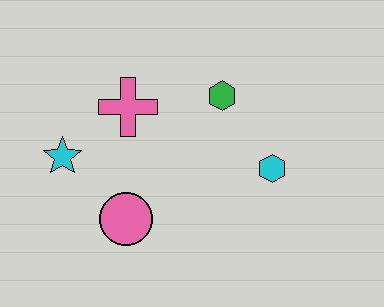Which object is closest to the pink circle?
The cyan star is closest to the pink circle.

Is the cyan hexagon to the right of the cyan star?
Yes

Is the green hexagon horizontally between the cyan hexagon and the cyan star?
Yes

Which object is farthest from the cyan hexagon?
The cyan star is farthest from the cyan hexagon.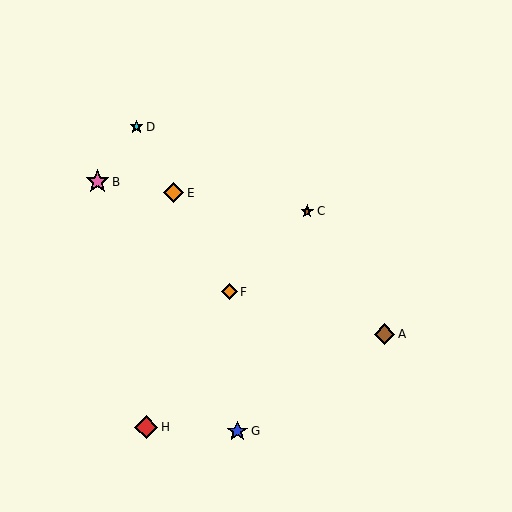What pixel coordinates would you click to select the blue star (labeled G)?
Click at (237, 431) to select the blue star G.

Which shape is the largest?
The red diamond (labeled H) is the largest.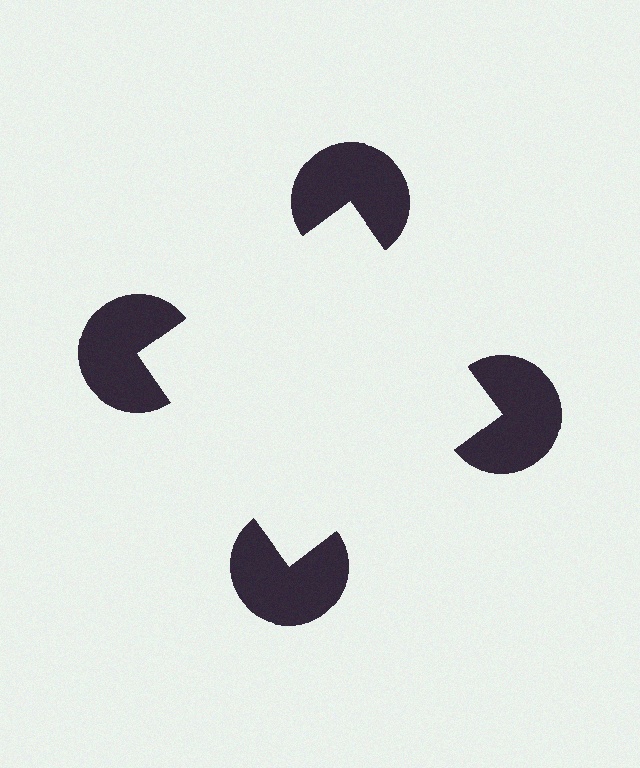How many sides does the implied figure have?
4 sides.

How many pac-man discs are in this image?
There are 4 — one at each vertex of the illusory square.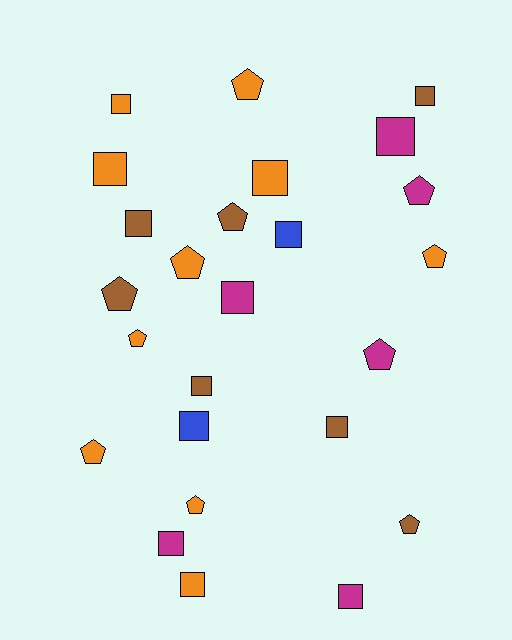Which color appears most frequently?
Orange, with 10 objects.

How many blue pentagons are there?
There are no blue pentagons.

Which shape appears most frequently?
Square, with 14 objects.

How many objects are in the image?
There are 25 objects.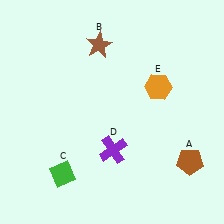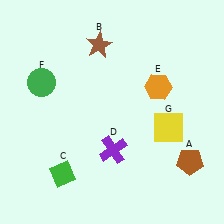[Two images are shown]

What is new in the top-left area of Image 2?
A green circle (F) was added in the top-left area of Image 2.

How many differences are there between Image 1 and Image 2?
There are 2 differences between the two images.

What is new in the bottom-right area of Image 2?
A yellow square (G) was added in the bottom-right area of Image 2.